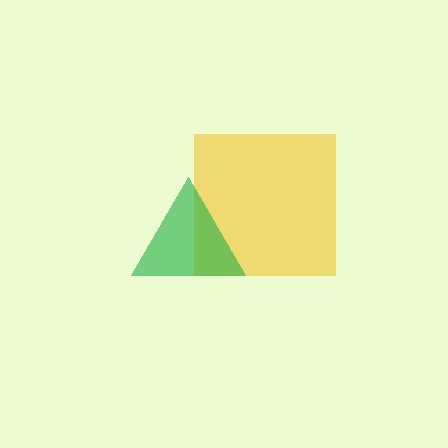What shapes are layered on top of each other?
The layered shapes are: a yellow square, a green triangle.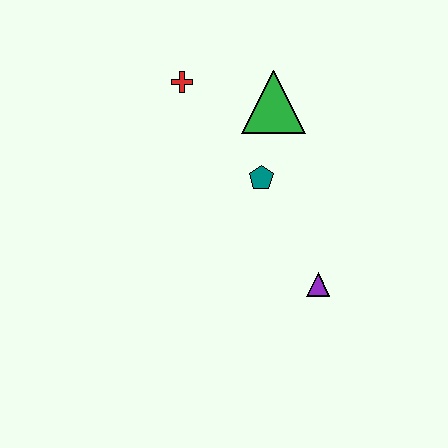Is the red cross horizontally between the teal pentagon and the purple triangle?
No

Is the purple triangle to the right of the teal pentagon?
Yes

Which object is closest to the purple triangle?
The teal pentagon is closest to the purple triangle.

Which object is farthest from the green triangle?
The purple triangle is farthest from the green triangle.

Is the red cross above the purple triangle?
Yes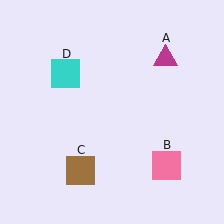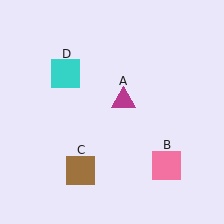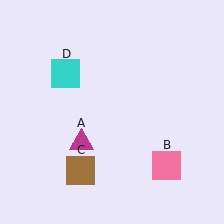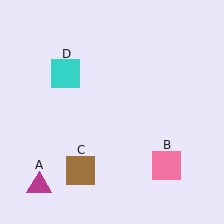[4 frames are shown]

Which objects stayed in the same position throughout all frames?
Pink square (object B) and brown square (object C) and cyan square (object D) remained stationary.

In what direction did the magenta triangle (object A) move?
The magenta triangle (object A) moved down and to the left.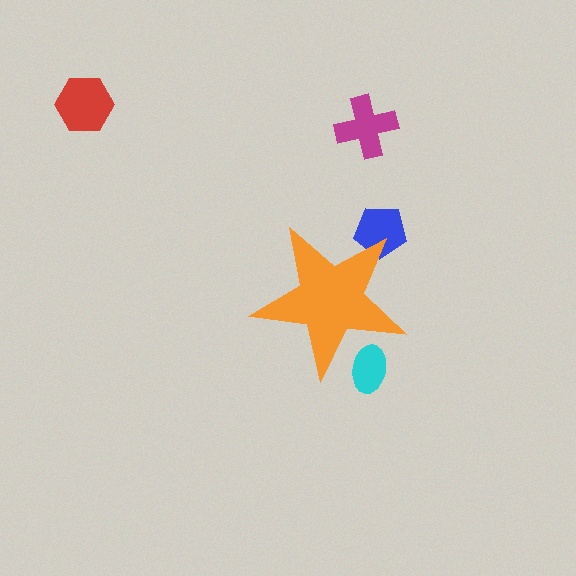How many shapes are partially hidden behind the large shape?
2 shapes are partially hidden.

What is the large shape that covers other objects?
An orange star.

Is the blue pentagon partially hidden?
Yes, the blue pentagon is partially hidden behind the orange star.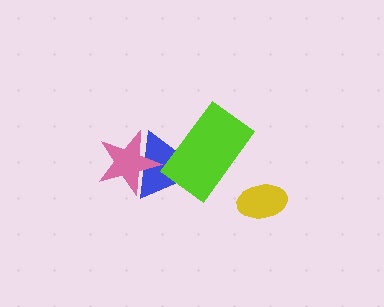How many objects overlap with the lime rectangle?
1 object overlaps with the lime rectangle.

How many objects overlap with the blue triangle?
2 objects overlap with the blue triangle.